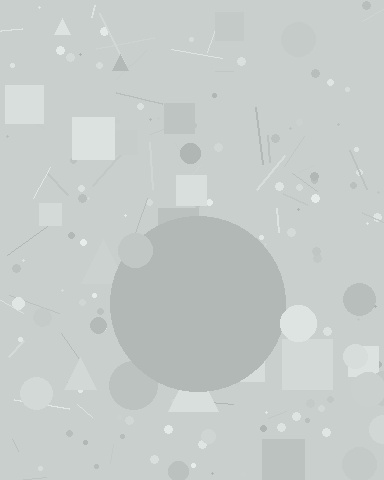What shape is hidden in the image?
A circle is hidden in the image.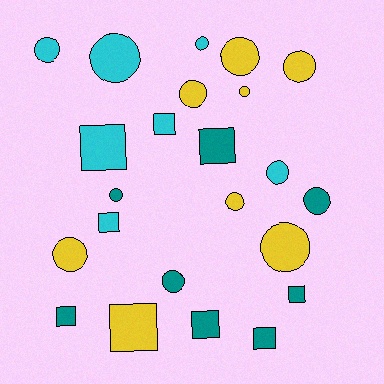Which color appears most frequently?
Yellow, with 8 objects.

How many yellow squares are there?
There is 1 yellow square.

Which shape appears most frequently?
Circle, with 14 objects.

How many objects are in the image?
There are 23 objects.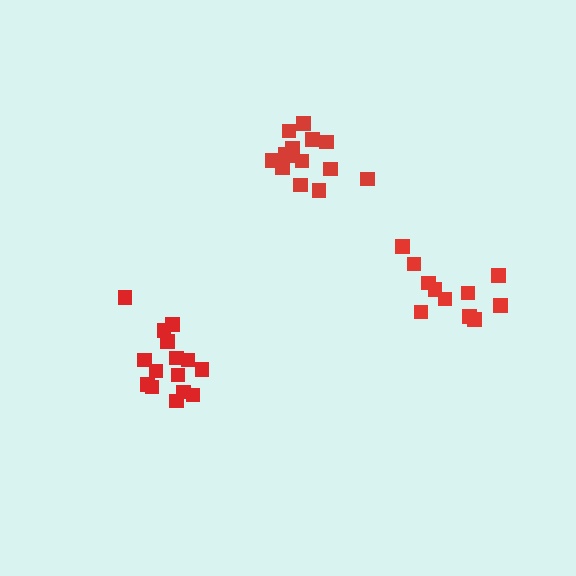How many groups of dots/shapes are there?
There are 3 groups.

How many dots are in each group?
Group 1: 15 dots, Group 2: 15 dots, Group 3: 11 dots (41 total).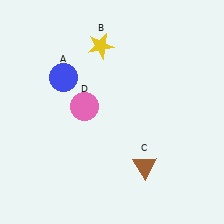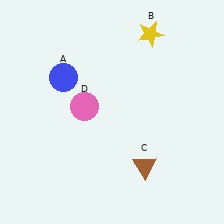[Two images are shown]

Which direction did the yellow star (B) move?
The yellow star (B) moved right.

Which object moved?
The yellow star (B) moved right.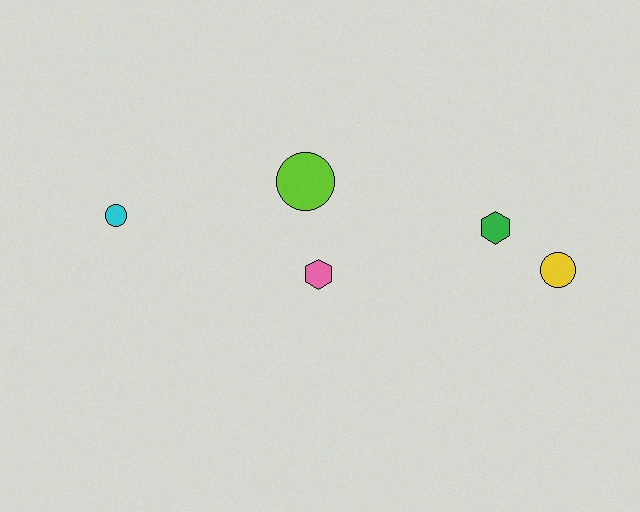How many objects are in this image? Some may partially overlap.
There are 5 objects.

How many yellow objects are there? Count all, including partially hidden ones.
There is 1 yellow object.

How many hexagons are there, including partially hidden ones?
There are 2 hexagons.